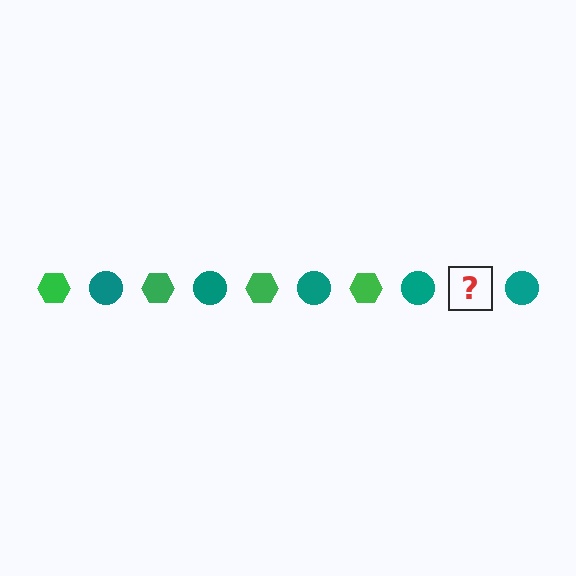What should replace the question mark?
The question mark should be replaced with a green hexagon.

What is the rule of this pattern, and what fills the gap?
The rule is that the pattern alternates between green hexagon and teal circle. The gap should be filled with a green hexagon.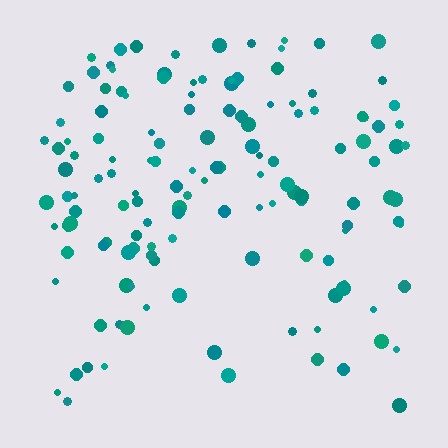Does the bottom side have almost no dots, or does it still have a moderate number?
Still a moderate number, just noticeably fewer than the top.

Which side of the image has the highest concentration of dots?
The top.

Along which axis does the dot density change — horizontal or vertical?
Vertical.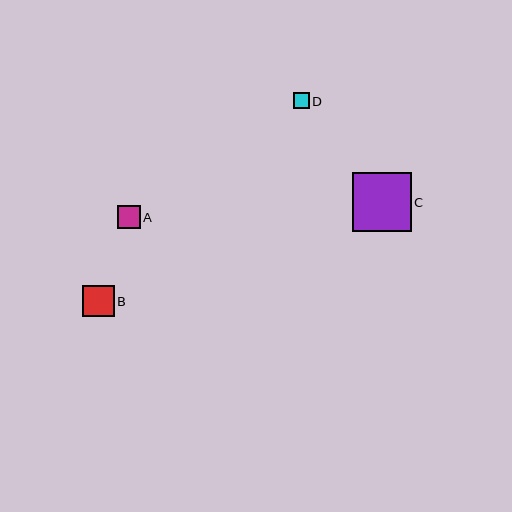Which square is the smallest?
Square D is the smallest with a size of approximately 16 pixels.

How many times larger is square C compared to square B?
Square C is approximately 1.9 times the size of square B.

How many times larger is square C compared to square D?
Square C is approximately 3.8 times the size of square D.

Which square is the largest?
Square C is the largest with a size of approximately 59 pixels.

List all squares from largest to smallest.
From largest to smallest: C, B, A, D.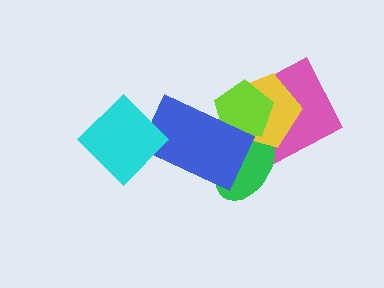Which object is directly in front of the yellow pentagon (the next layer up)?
The lime pentagon is directly in front of the yellow pentagon.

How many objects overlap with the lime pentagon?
4 objects overlap with the lime pentagon.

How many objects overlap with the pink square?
2 objects overlap with the pink square.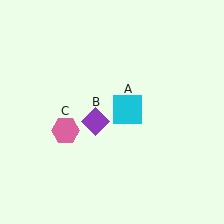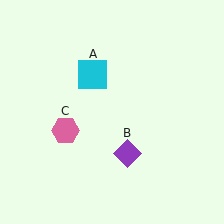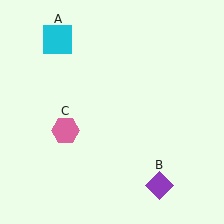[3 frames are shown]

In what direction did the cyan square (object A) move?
The cyan square (object A) moved up and to the left.